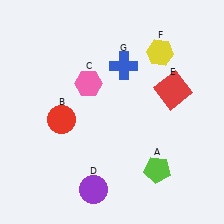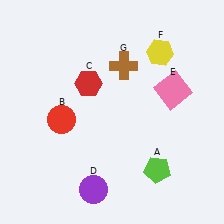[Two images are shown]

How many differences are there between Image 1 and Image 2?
There are 3 differences between the two images.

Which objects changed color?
C changed from pink to red. E changed from red to pink. G changed from blue to brown.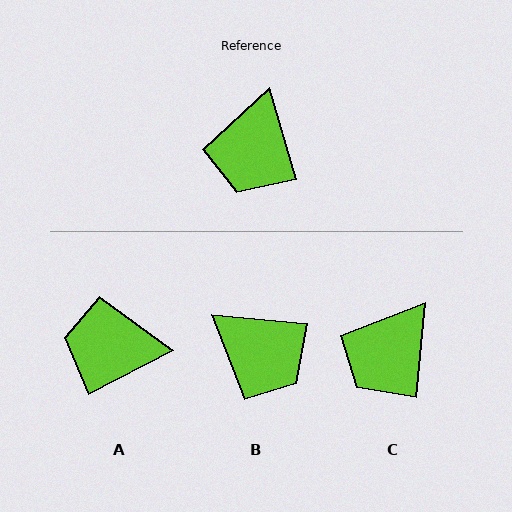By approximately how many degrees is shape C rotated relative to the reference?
Approximately 22 degrees clockwise.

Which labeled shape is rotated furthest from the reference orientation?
A, about 79 degrees away.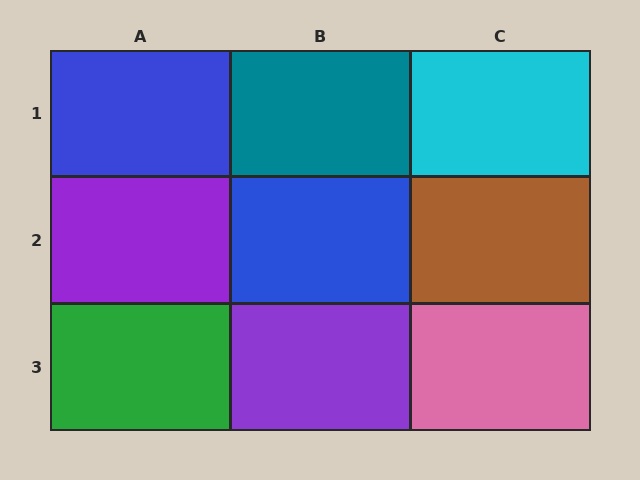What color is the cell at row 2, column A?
Purple.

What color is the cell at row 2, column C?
Brown.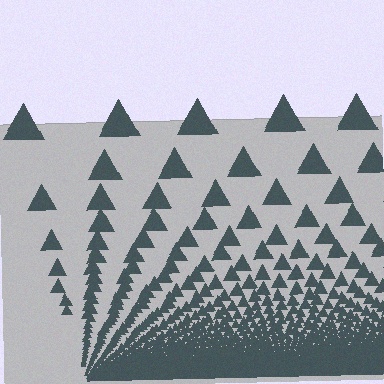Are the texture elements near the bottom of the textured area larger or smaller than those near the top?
Smaller. The gradient is inverted — elements near the bottom are smaller and denser.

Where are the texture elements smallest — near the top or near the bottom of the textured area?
Near the bottom.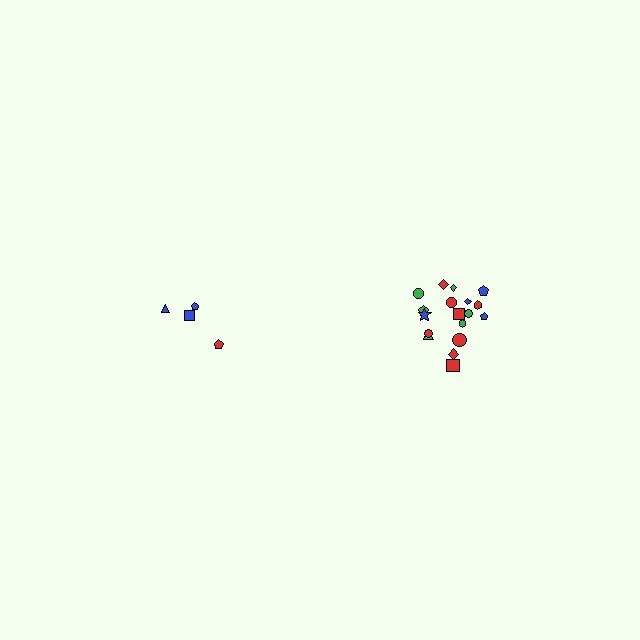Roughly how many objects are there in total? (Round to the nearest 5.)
Roughly 20 objects in total.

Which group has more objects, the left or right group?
The right group.